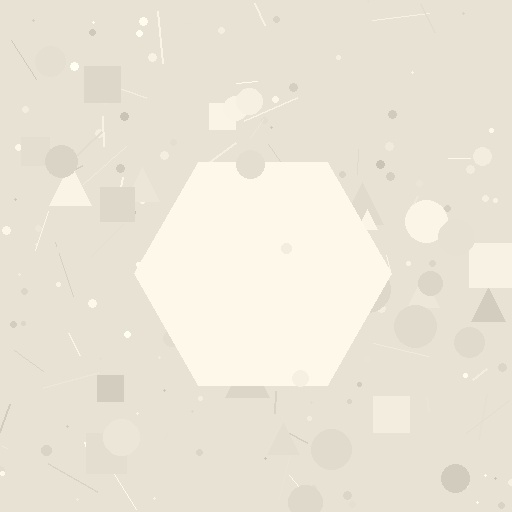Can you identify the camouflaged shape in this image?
The camouflaged shape is a hexagon.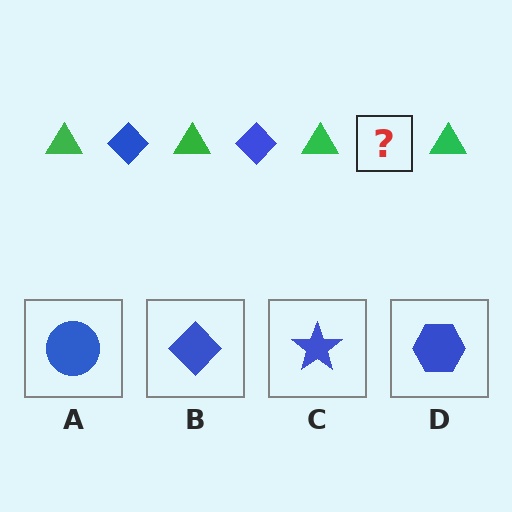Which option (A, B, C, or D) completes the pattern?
B.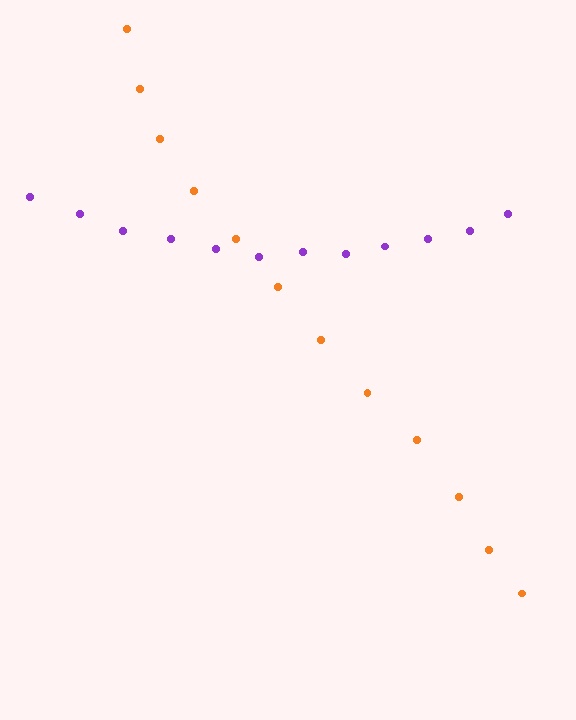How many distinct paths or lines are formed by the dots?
There are 2 distinct paths.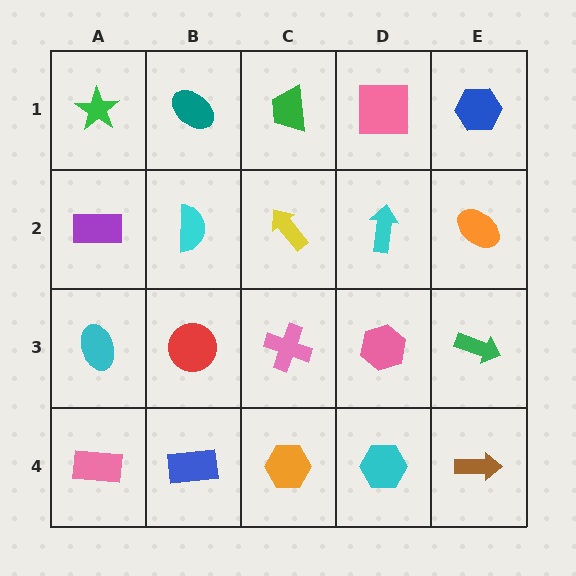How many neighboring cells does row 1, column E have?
2.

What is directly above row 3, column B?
A cyan semicircle.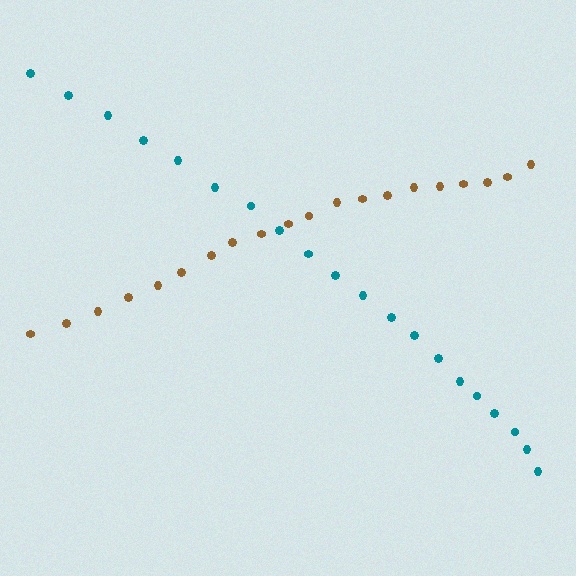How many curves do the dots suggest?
There are 2 distinct paths.